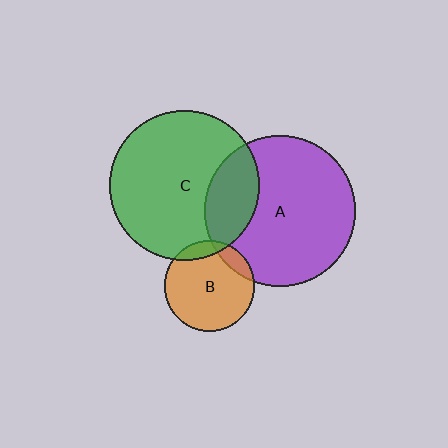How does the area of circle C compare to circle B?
Approximately 2.7 times.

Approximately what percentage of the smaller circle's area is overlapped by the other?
Approximately 25%.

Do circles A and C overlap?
Yes.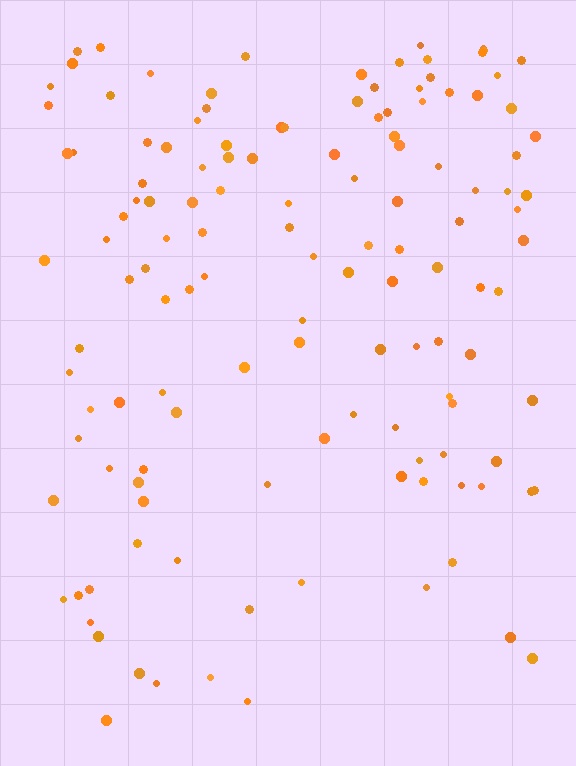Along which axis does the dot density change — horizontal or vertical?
Vertical.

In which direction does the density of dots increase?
From bottom to top, with the top side densest.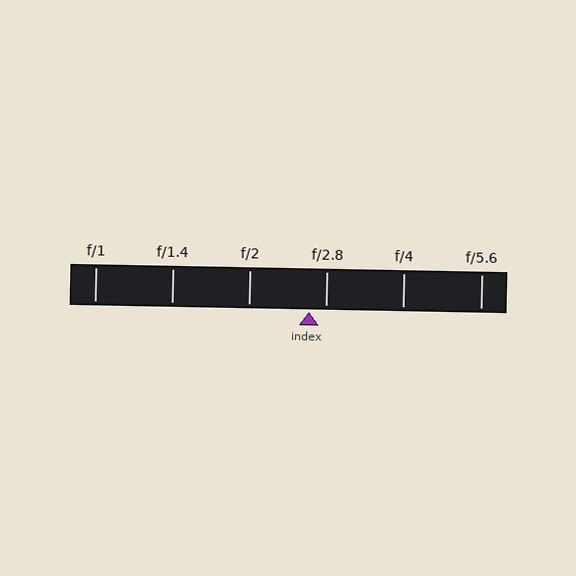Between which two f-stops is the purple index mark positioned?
The index mark is between f/2 and f/2.8.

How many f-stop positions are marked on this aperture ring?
There are 6 f-stop positions marked.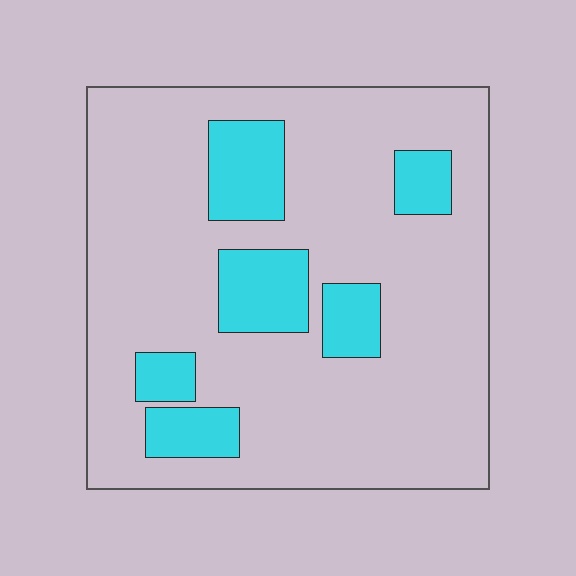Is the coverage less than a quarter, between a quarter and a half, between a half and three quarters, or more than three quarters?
Less than a quarter.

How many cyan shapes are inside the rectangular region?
6.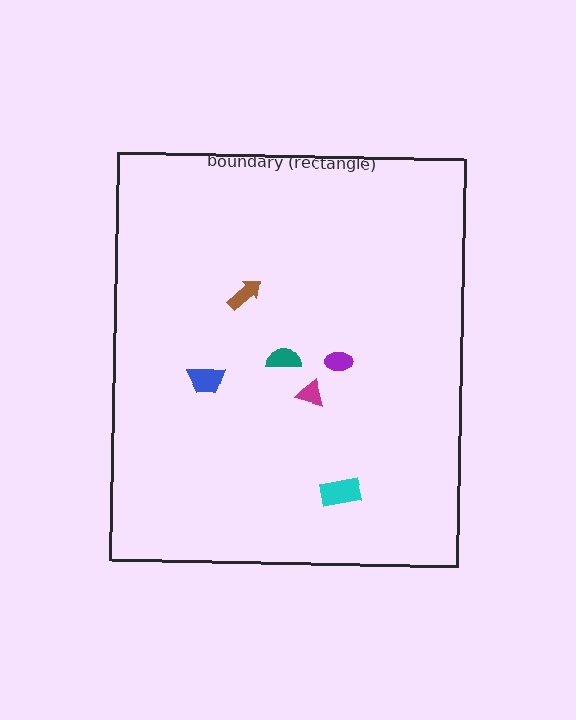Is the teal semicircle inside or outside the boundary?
Inside.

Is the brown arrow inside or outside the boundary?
Inside.